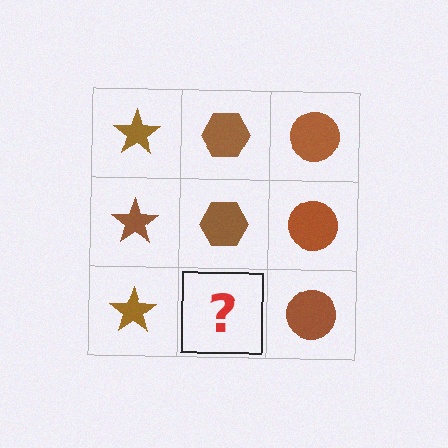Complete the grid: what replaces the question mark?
The question mark should be replaced with a brown hexagon.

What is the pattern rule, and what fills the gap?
The rule is that each column has a consistent shape. The gap should be filled with a brown hexagon.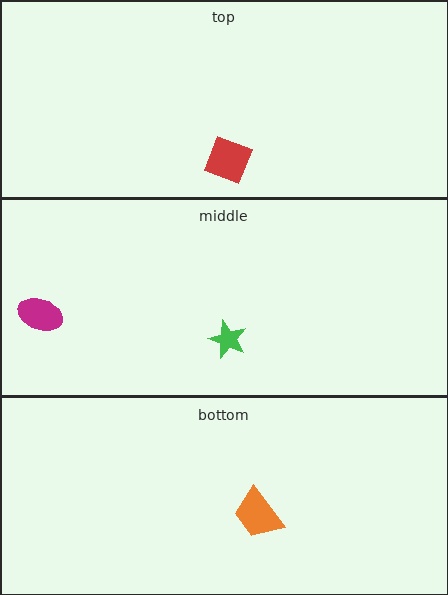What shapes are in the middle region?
The green star, the magenta ellipse.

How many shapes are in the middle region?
2.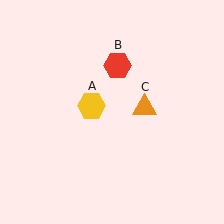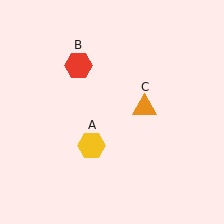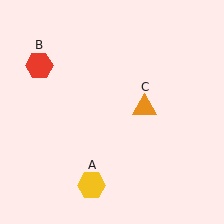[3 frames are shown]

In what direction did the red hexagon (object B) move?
The red hexagon (object B) moved left.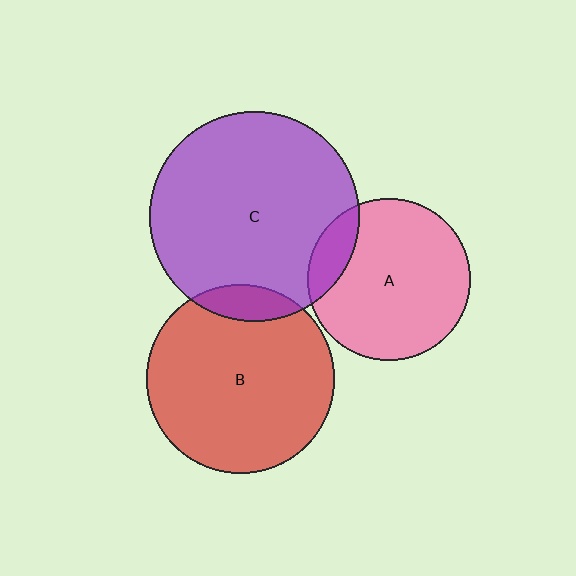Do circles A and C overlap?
Yes.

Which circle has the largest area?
Circle C (purple).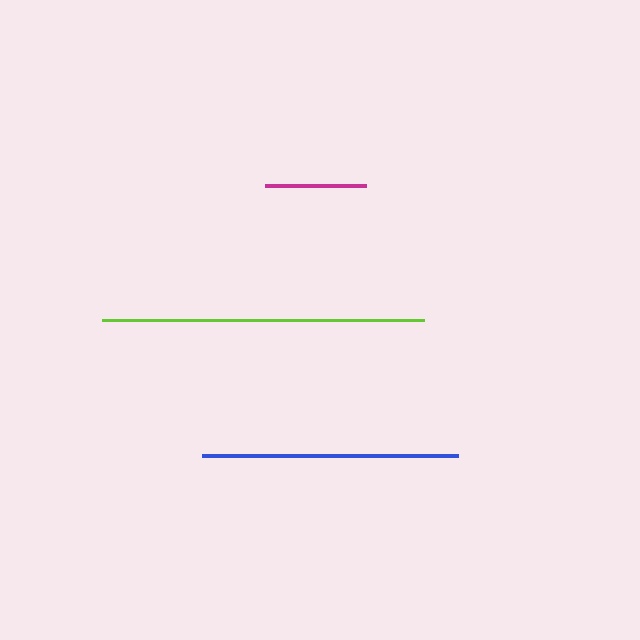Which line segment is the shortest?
The magenta line is the shortest at approximately 101 pixels.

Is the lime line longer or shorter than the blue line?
The lime line is longer than the blue line.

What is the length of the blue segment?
The blue segment is approximately 256 pixels long.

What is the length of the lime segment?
The lime segment is approximately 321 pixels long.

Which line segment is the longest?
The lime line is the longest at approximately 321 pixels.